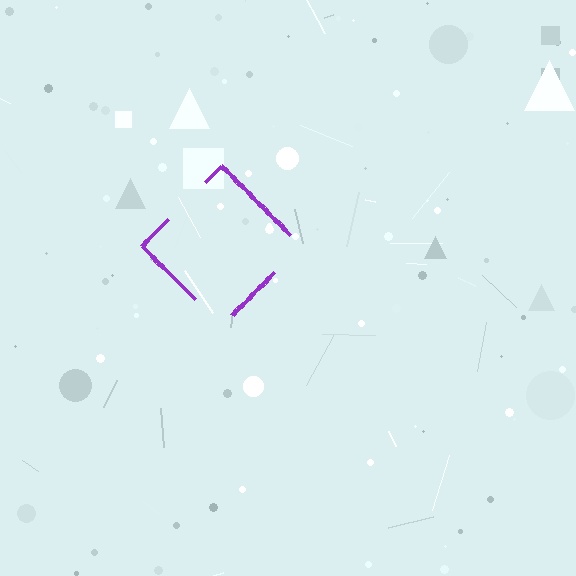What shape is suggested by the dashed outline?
The dashed outline suggests a diamond.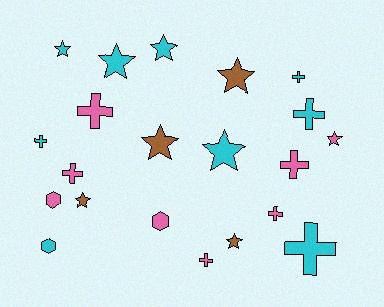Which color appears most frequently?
Cyan, with 9 objects.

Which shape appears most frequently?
Cross, with 9 objects.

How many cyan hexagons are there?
There is 1 cyan hexagon.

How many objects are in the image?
There are 21 objects.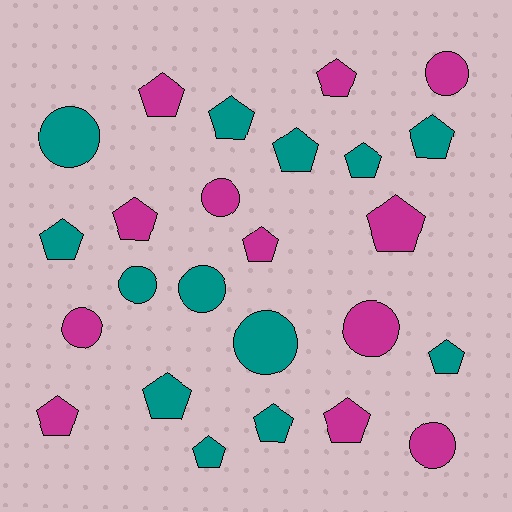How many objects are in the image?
There are 25 objects.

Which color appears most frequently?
Teal, with 13 objects.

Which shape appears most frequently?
Pentagon, with 16 objects.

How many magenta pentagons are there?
There are 7 magenta pentagons.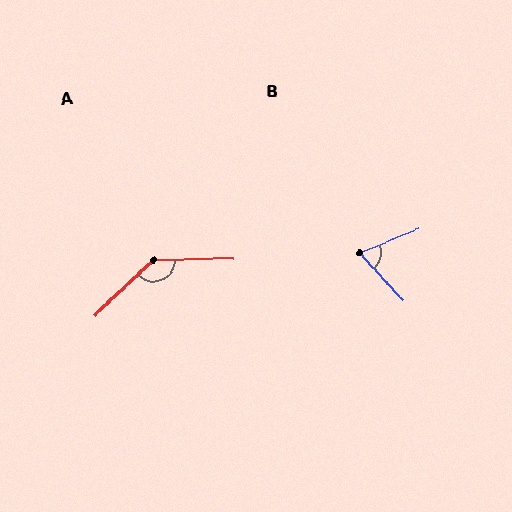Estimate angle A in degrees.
Approximately 137 degrees.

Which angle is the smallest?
B, at approximately 69 degrees.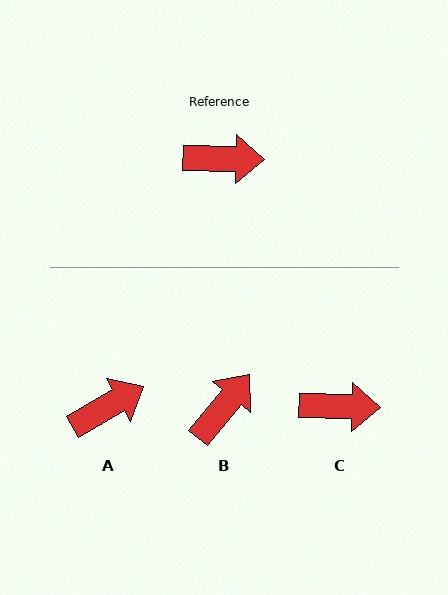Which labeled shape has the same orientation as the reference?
C.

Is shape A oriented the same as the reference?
No, it is off by about 31 degrees.